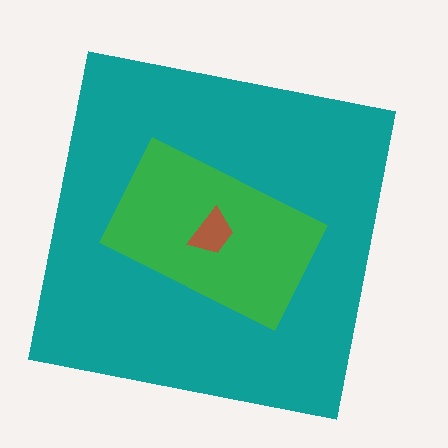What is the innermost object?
The brown trapezoid.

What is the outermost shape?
The teal square.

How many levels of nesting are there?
3.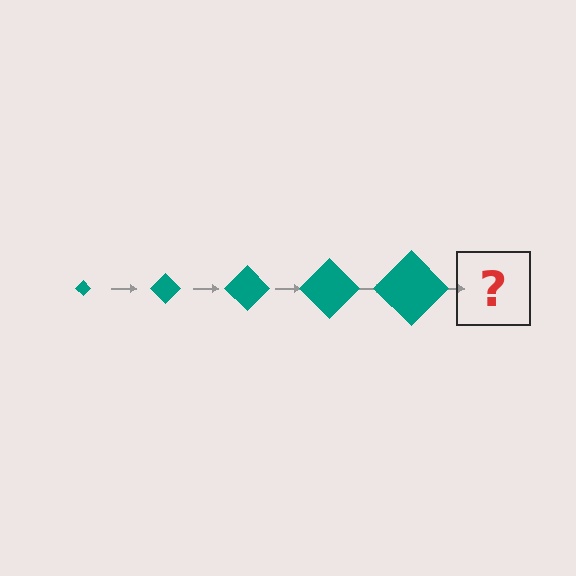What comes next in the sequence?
The next element should be a teal diamond, larger than the previous one.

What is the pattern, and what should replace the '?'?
The pattern is that the diamond gets progressively larger each step. The '?' should be a teal diamond, larger than the previous one.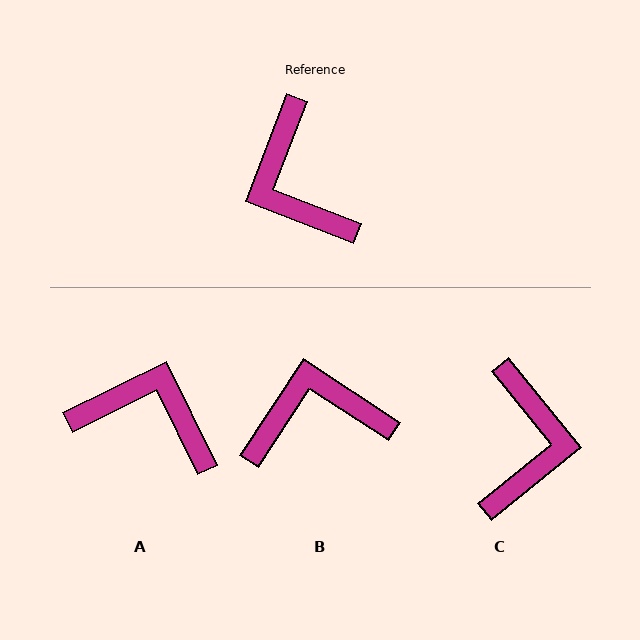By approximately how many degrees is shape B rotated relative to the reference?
Approximately 102 degrees clockwise.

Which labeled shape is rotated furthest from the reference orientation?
C, about 150 degrees away.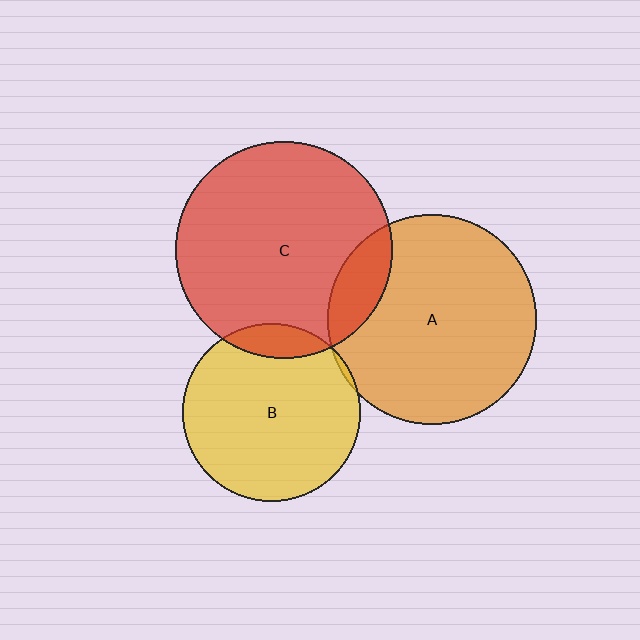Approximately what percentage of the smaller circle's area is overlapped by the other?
Approximately 15%.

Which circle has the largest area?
Circle C (red).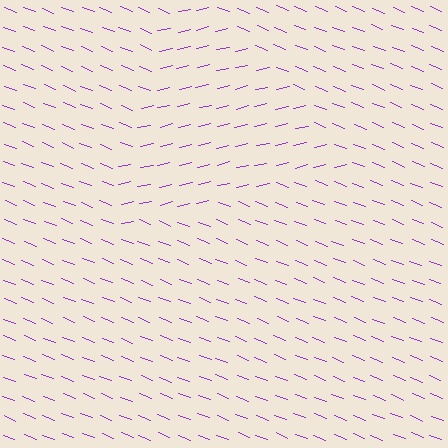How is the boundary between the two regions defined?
The boundary is defined purely by a change in line orientation (approximately 35 degrees difference). All lines are the same color and thickness.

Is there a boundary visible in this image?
Yes, there is a texture boundary formed by a change in line orientation.